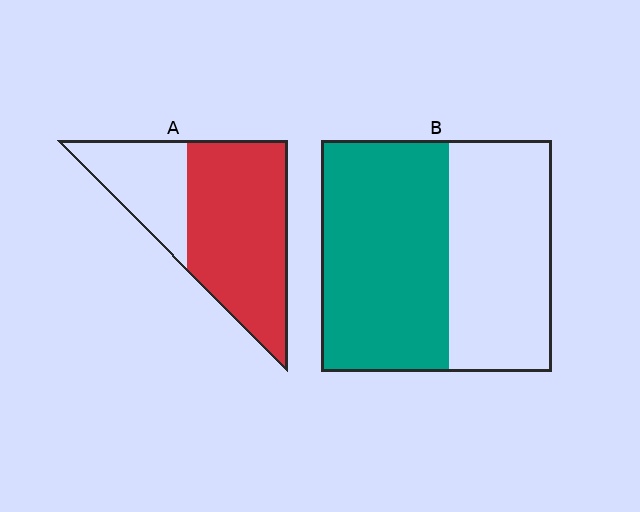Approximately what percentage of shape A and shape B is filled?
A is approximately 70% and B is approximately 55%.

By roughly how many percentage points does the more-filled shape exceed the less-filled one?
By roughly 15 percentage points (A over B).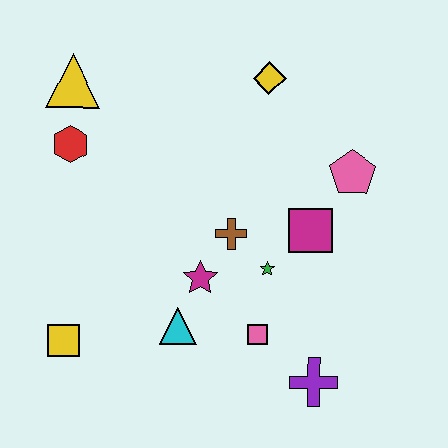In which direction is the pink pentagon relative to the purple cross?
The pink pentagon is above the purple cross.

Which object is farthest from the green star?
The yellow triangle is farthest from the green star.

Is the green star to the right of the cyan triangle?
Yes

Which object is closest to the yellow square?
The cyan triangle is closest to the yellow square.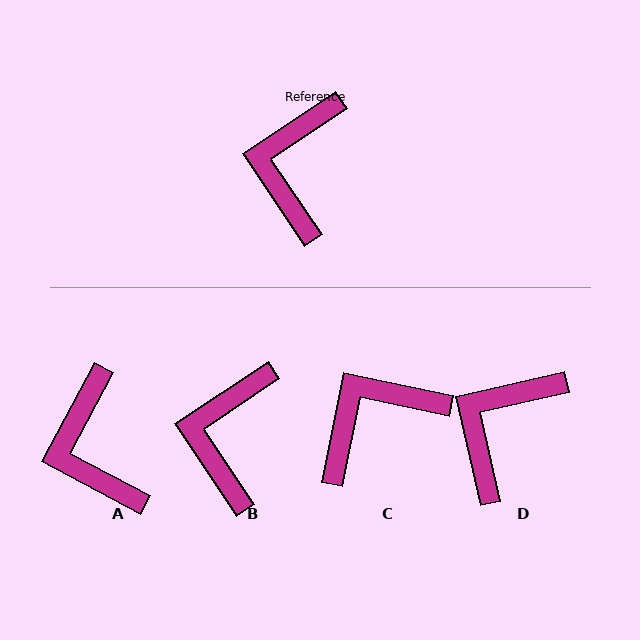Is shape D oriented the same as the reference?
No, it is off by about 21 degrees.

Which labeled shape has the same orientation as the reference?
B.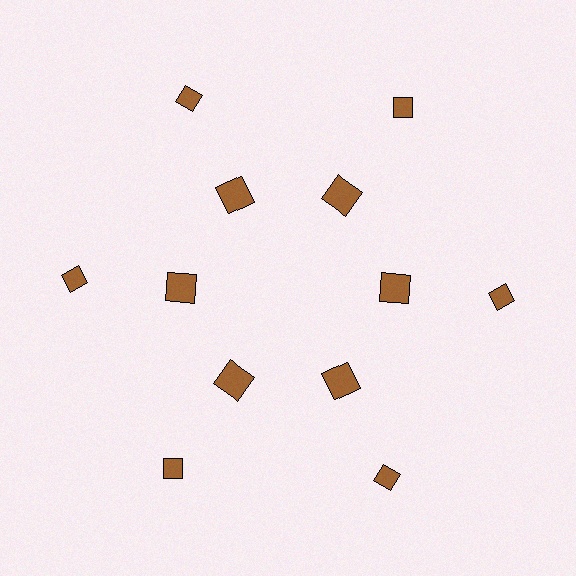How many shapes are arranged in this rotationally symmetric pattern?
There are 12 shapes, arranged in 6 groups of 2.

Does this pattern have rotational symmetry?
Yes, this pattern has 6-fold rotational symmetry. It looks the same after rotating 60 degrees around the center.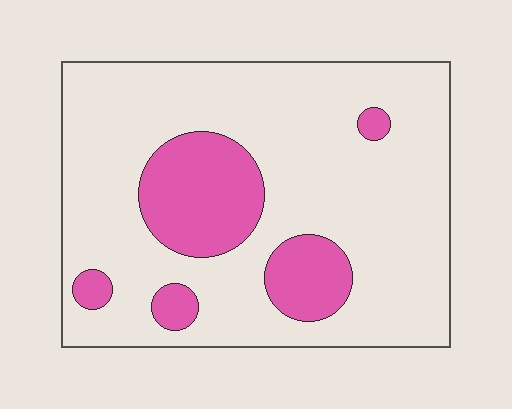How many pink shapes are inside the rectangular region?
5.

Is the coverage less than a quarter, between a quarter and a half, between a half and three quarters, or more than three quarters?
Less than a quarter.